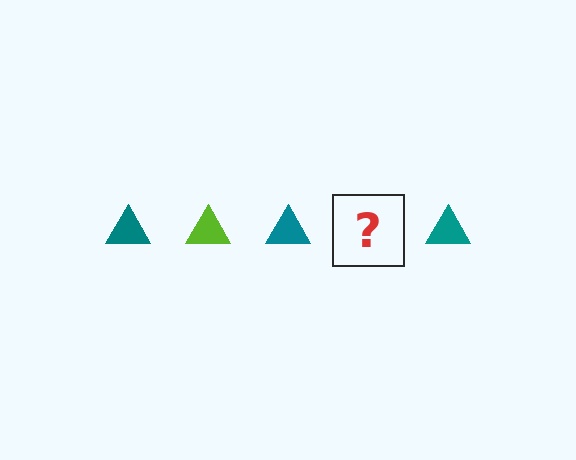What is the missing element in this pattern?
The missing element is a lime triangle.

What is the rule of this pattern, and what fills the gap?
The rule is that the pattern cycles through teal, lime triangles. The gap should be filled with a lime triangle.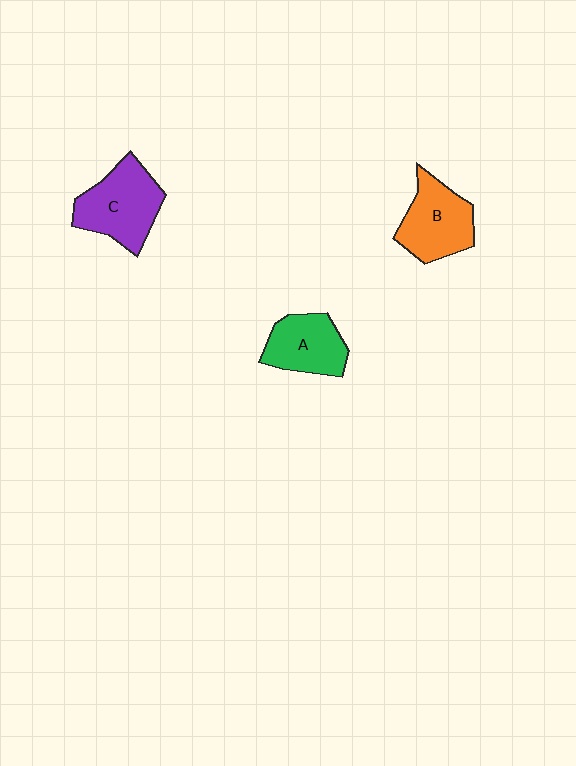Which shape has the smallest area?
Shape A (green).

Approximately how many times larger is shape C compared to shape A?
Approximately 1.3 times.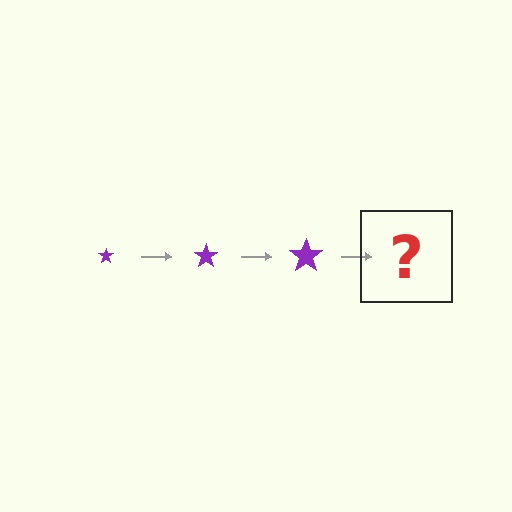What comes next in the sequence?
The next element should be a purple star, larger than the previous one.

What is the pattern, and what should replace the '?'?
The pattern is that the star gets progressively larger each step. The '?' should be a purple star, larger than the previous one.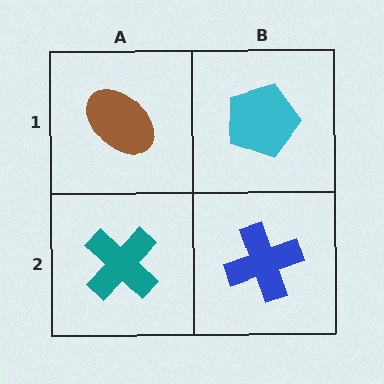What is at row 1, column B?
A cyan pentagon.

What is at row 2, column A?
A teal cross.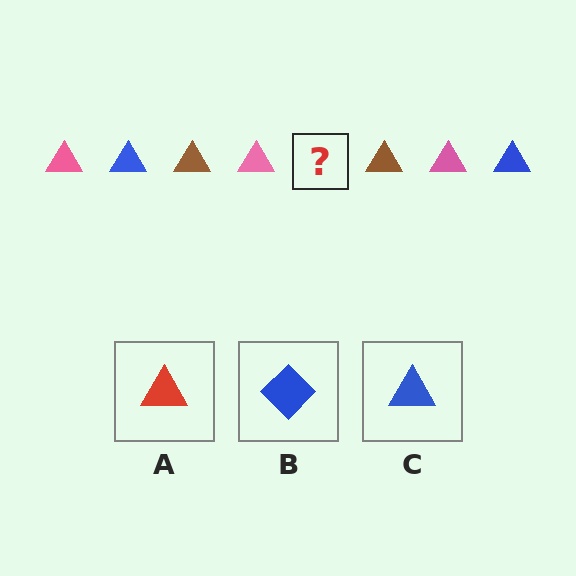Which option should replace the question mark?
Option C.